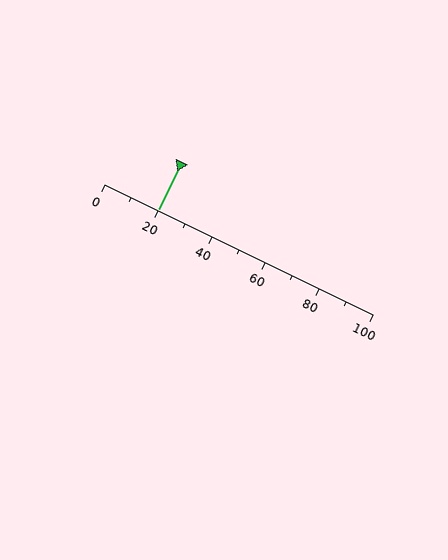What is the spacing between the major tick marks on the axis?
The major ticks are spaced 20 apart.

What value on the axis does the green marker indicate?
The marker indicates approximately 20.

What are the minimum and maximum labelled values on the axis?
The axis runs from 0 to 100.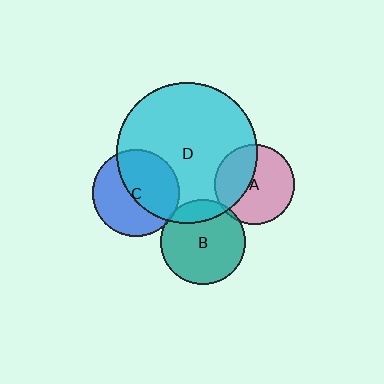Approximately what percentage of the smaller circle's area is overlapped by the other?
Approximately 20%.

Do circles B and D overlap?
Yes.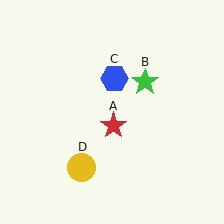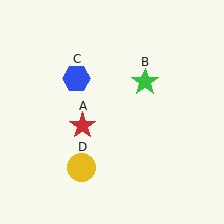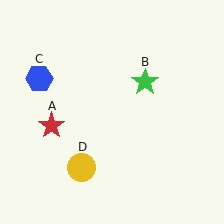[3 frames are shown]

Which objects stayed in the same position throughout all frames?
Green star (object B) and yellow circle (object D) remained stationary.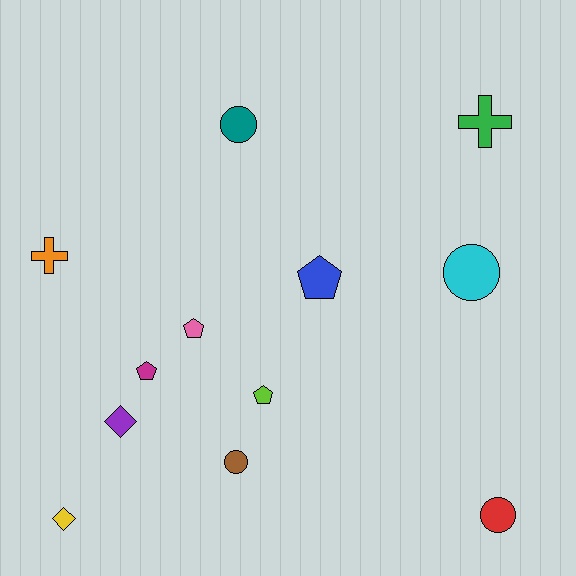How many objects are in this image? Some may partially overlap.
There are 12 objects.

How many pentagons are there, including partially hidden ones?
There are 4 pentagons.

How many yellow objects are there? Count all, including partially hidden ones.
There is 1 yellow object.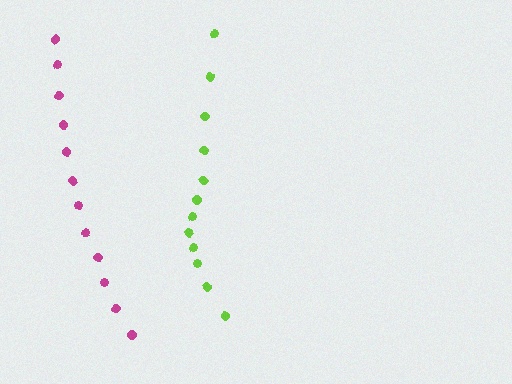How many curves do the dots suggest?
There are 2 distinct paths.